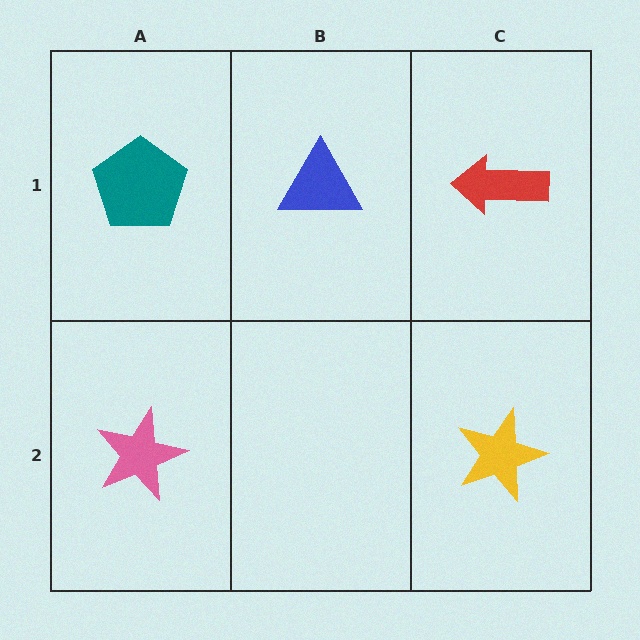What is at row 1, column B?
A blue triangle.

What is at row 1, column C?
A red arrow.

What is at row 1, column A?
A teal pentagon.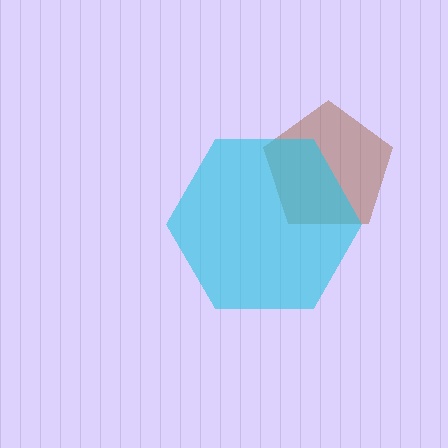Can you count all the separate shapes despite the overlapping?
Yes, there are 2 separate shapes.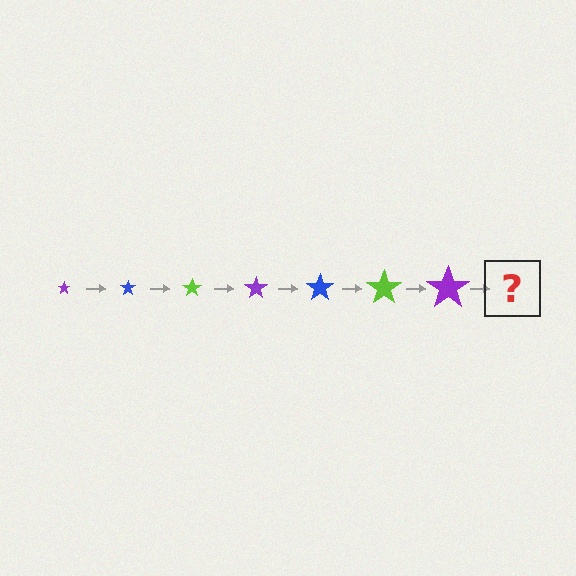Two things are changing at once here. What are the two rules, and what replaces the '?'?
The two rules are that the star grows larger each step and the color cycles through purple, blue, and lime. The '?' should be a blue star, larger than the previous one.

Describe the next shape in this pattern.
It should be a blue star, larger than the previous one.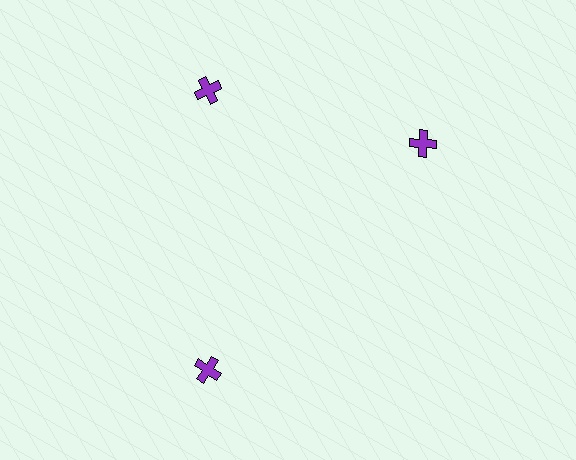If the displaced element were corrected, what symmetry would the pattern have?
It would have 3-fold rotational symmetry — the pattern would map onto itself every 120 degrees.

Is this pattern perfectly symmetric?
No. The 3 purple crosses are arranged in a ring, but one element near the 3 o'clock position is rotated out of alignment along the ring, breaking the 3-fold rotational symmetry.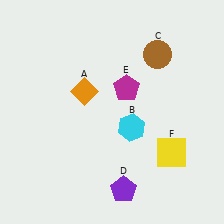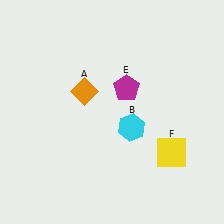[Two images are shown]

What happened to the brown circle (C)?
The brown circle (C) was removed in Image 2. It was in the top-right area of Image 1.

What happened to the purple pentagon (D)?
The purple pentagon (D) was removed in Image 2. It was in the bottom-right area of Image 1.